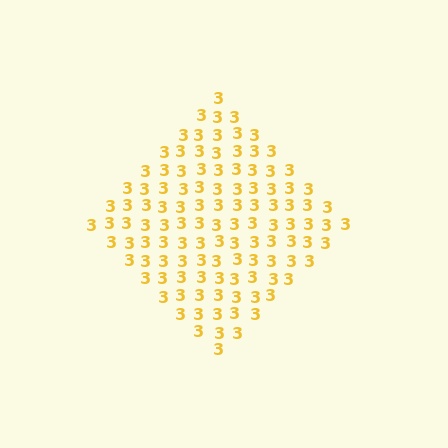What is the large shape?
The large shape is a diamond.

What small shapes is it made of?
It is made of small digit 3's.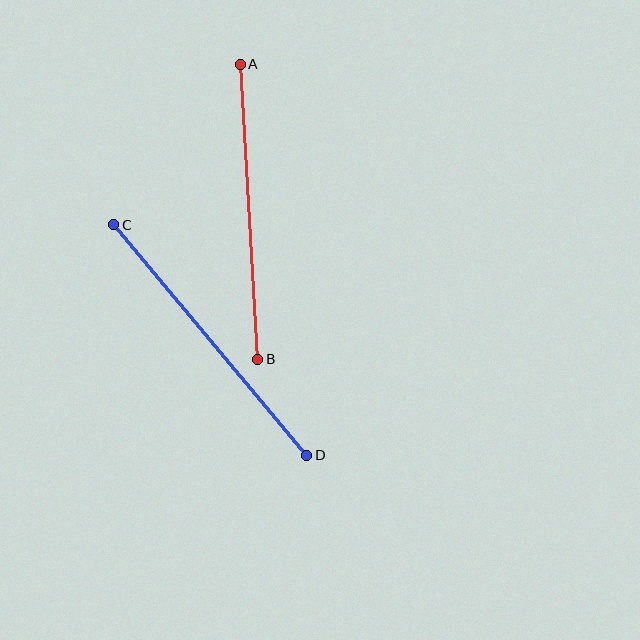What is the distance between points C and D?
The distance is approximately 301 pixels.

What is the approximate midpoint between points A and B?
The midpoint is at approximately (249, 212) pixels.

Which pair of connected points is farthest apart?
Points C and D are farthest apart.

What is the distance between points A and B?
The distance is approximately 295 pixels.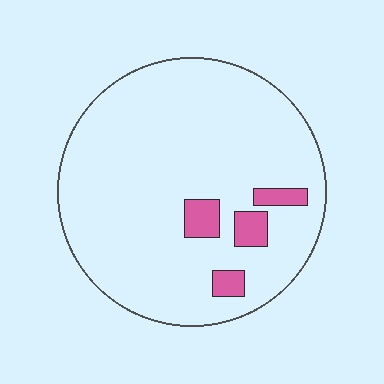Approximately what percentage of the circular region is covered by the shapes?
Approximately 10%.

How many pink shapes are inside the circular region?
4.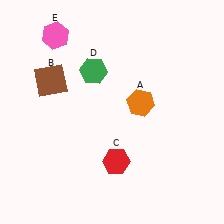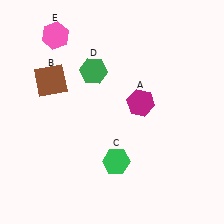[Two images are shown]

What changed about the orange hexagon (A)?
In Image 1, A is orange. In Image 2, it changed to magenta.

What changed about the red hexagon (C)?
In Image 1, C is red. In Image 2, it changed to green.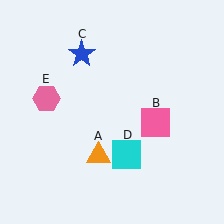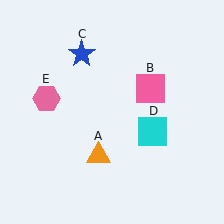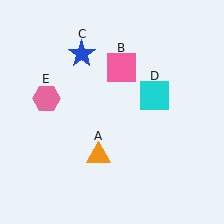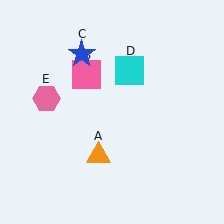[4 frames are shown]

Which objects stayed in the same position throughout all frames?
Orange triangle (object A) and blue star (object C) and pink hexagon (object E) remained stationary.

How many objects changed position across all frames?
2 objects changed position: pink square (object B), cyan square (object D).